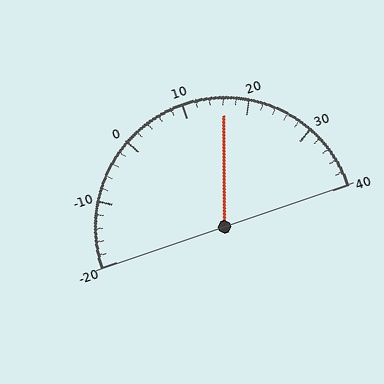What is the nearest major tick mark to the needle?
The nearest major tick mark is 20.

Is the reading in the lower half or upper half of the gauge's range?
The reading is in the upper half of the range (-20 to 40).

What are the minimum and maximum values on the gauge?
The gauge ranges from -20 to 40.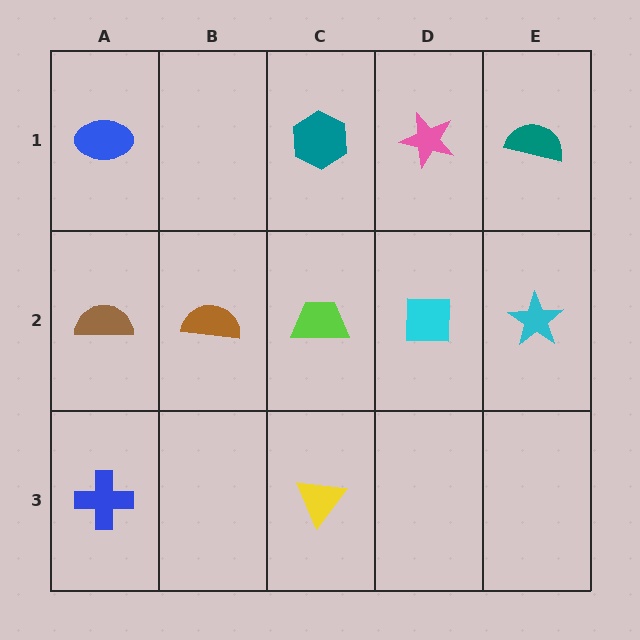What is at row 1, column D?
A pink star.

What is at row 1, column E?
A teal semicircle.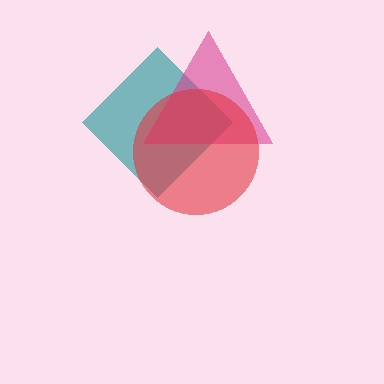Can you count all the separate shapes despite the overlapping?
Yes, there are 3 separate shapes.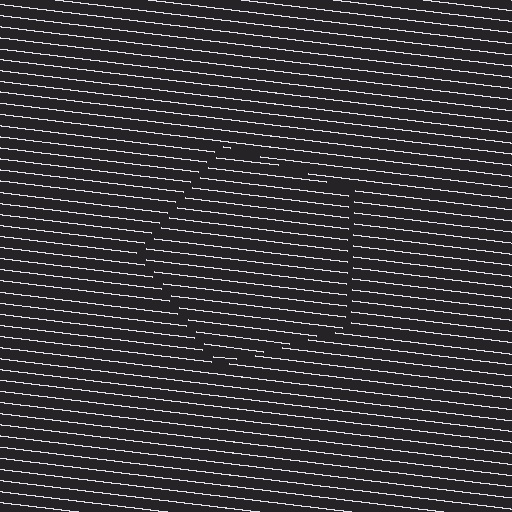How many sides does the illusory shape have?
5 sides — the line-ends trace a pentagon.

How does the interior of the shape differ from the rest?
The interior of the shape contains the same grating, shifted by half a period — the contour is defined by the phase discontinuity where line-ends from the inner and outer gratings abut.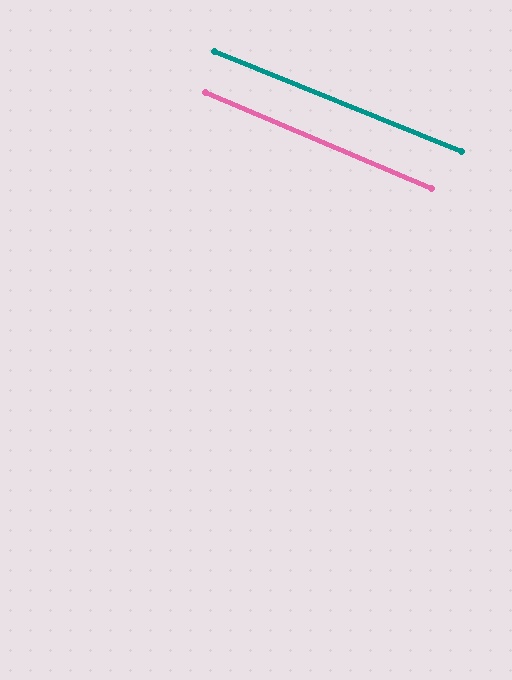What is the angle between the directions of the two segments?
Approximately 1 degree.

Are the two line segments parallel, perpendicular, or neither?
Parallel — their directions differ by only 1.1°.